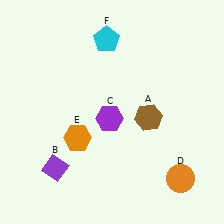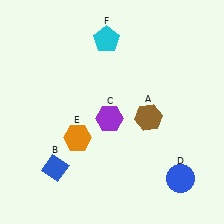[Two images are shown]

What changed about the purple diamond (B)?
In Image 1, B is purple. In Image 2, it changed to blue.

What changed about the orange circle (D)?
In Image 1, D is orange. In Image 2, it changed to blue.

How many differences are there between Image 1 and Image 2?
There are 2 differences between the two images.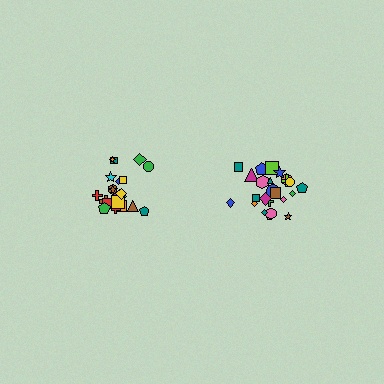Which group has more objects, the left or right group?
The right group.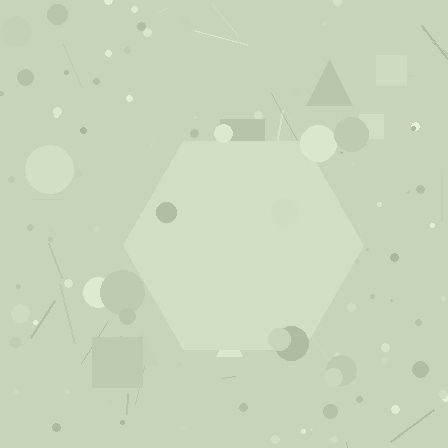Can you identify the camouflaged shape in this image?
The camouflaged shape is a hexagon.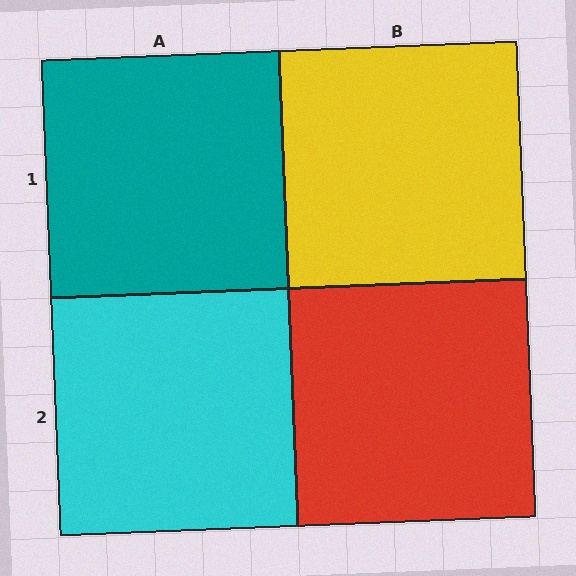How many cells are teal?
1 cell is teal.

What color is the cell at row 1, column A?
Teal.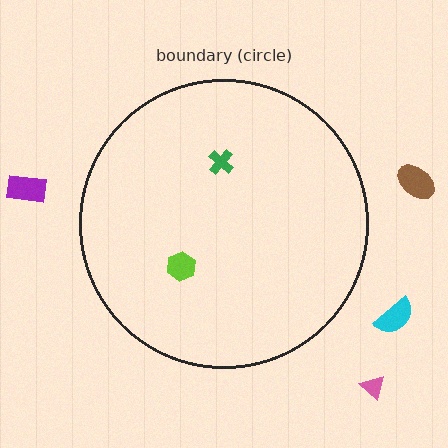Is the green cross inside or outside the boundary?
Inside.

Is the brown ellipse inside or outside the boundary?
Outside.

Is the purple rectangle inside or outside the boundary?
Outside.